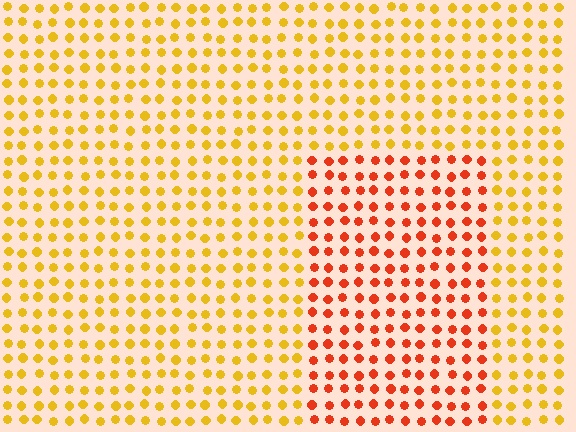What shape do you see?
I see a rectangle.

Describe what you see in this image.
The image is filled with small yellow elements in a uniform arrangement. A rectangle-shaped region is visible where the elements are tinted to a slightly different hue, forming a subtle color boundary.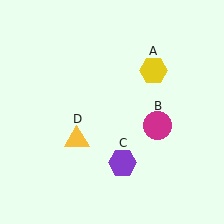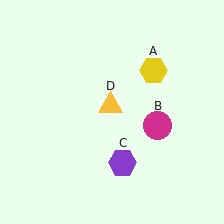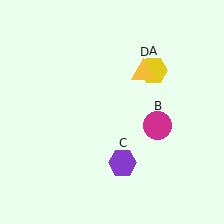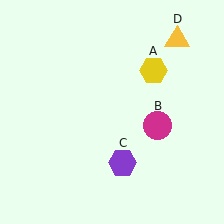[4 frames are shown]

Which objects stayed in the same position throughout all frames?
Yellow hexagon (object A) and magenta circle (object B) and purple hexagon (object C) remained stationary.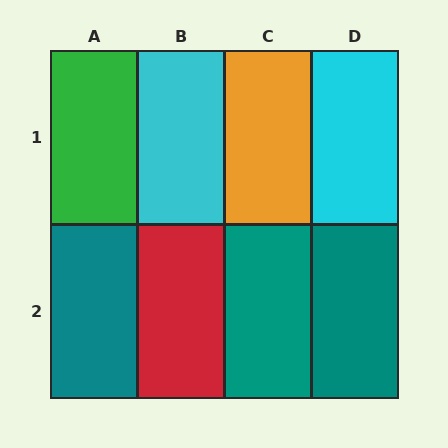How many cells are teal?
3 cells are teal.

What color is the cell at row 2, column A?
Teal.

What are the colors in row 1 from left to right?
Green, cyan, orange, cyan.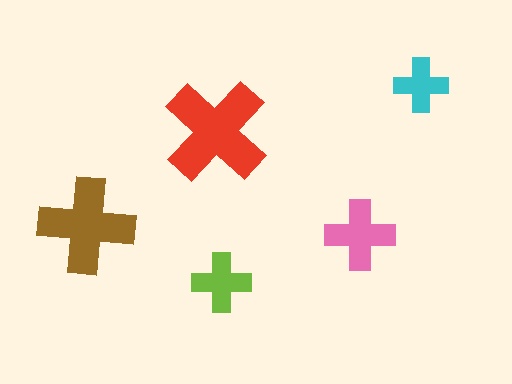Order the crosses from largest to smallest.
the red one, the brown one, the pink one, the lime one, the cyan one.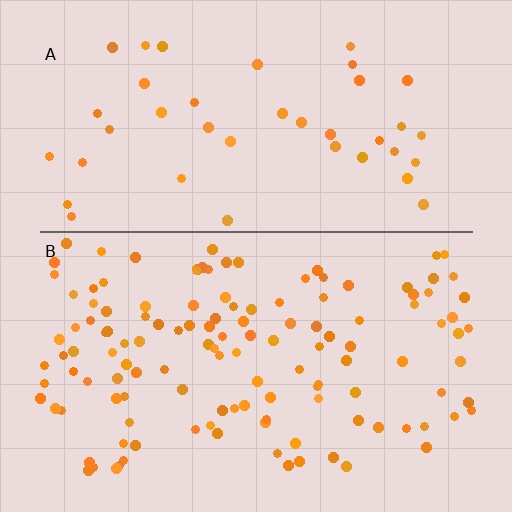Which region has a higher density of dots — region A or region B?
B (the bottom).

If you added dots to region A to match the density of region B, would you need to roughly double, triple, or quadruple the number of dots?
Approximately triple.